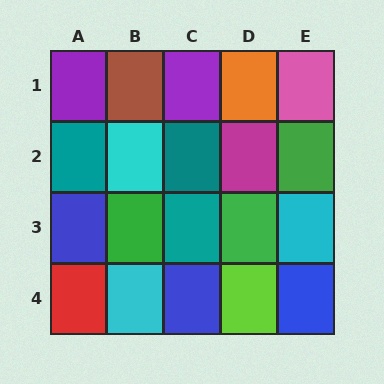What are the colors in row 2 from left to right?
Teal, cyan, teal, magenta, green.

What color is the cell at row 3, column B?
Green.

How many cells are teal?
3 cells are teal.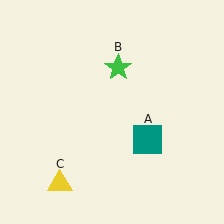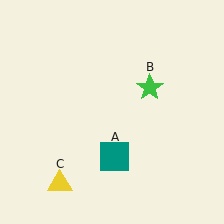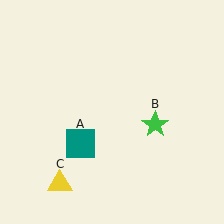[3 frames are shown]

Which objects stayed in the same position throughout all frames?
Yellow triangle (object C) remained stationary.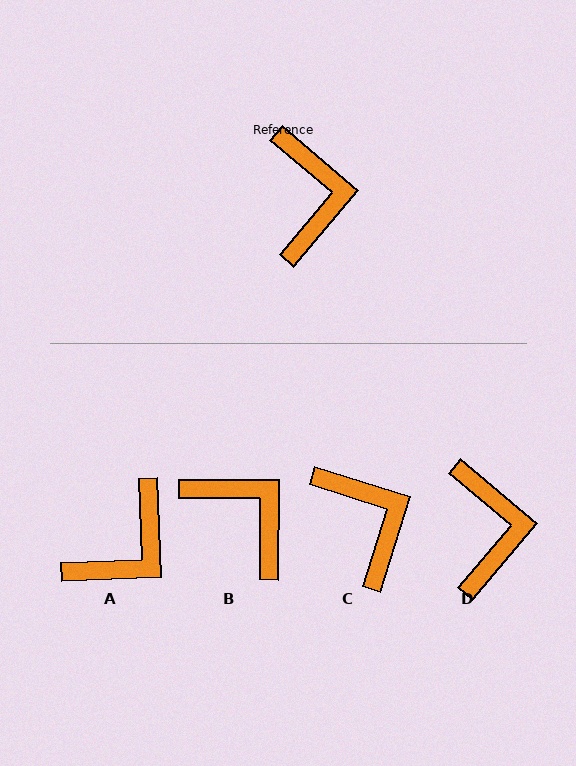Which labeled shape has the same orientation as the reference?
D.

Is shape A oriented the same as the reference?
No, it is off by about 47 degrees.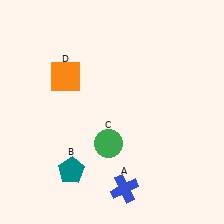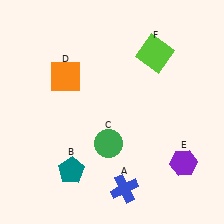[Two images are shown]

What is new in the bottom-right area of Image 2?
A purple hexagon (E) was added in the bottom-right area of Image 2.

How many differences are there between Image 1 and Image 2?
There are 2 differences between the two images.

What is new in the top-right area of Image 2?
A lime square (F) was added in the top-right area of Image 2.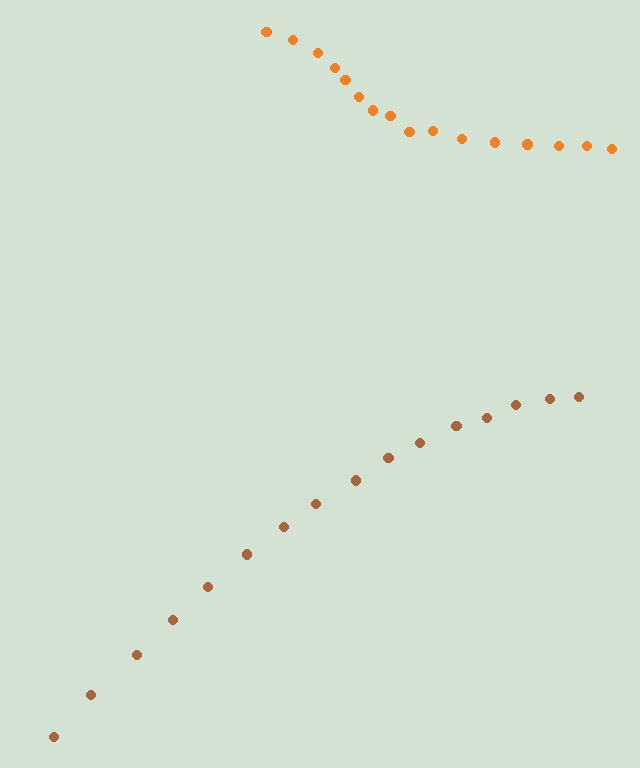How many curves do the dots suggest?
There are 2 distinct paths.